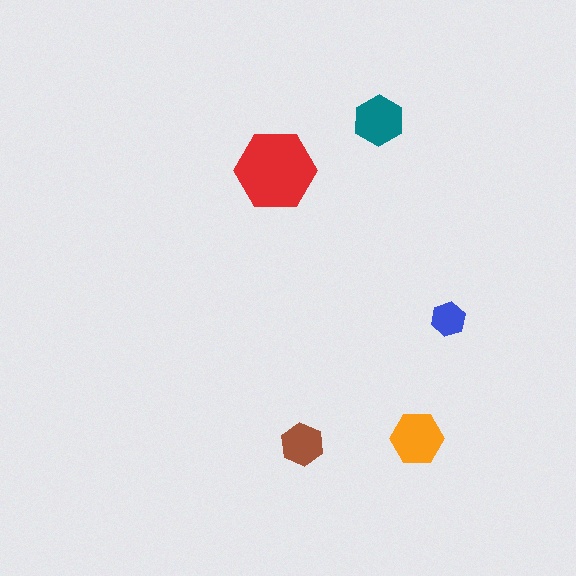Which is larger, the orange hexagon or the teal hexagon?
The orange one.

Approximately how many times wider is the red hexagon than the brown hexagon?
About 2 times wider.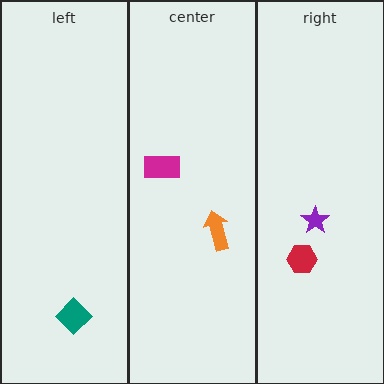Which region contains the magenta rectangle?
The center region.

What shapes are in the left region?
The teal diamond.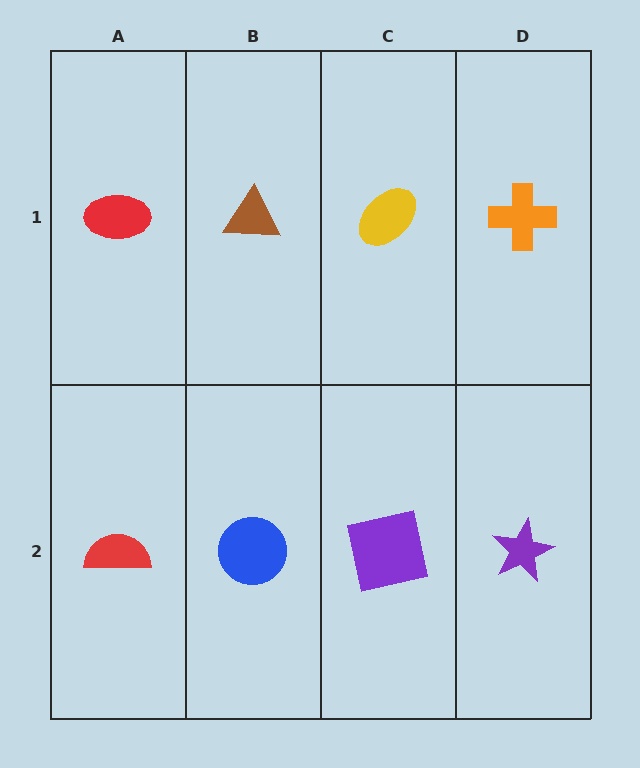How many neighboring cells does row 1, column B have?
3.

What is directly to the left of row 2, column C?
A blue circle.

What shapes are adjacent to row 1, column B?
A blue circle (row 2, column B), a red ellipse (row 1, column A), a yellow ellipse (row 1, column C).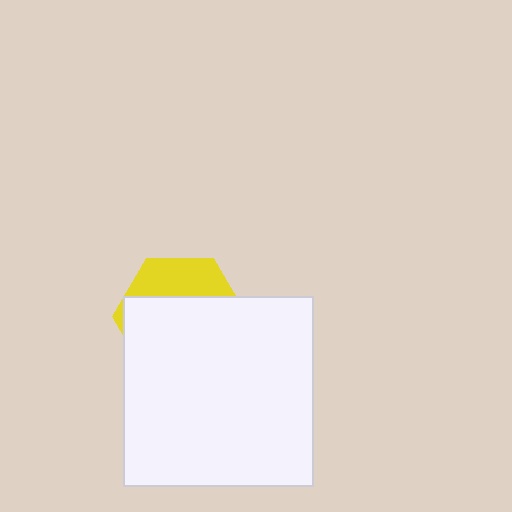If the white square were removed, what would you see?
You would see the complete yellow hexagon.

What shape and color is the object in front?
The object in front is a white square.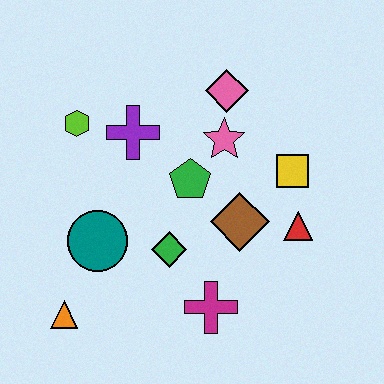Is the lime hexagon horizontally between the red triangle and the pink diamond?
No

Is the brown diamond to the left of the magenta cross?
No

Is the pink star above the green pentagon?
Yes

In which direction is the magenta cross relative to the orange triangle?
The magenta cross is to the right of the orange triangle.